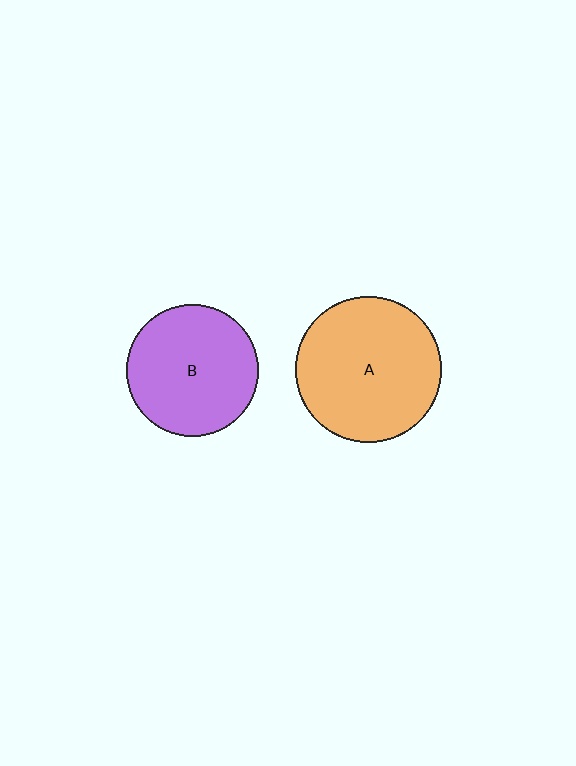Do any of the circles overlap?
No, none of the circles overlap.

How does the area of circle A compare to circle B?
Approximately 1.2 times.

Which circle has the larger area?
Circle A (orange).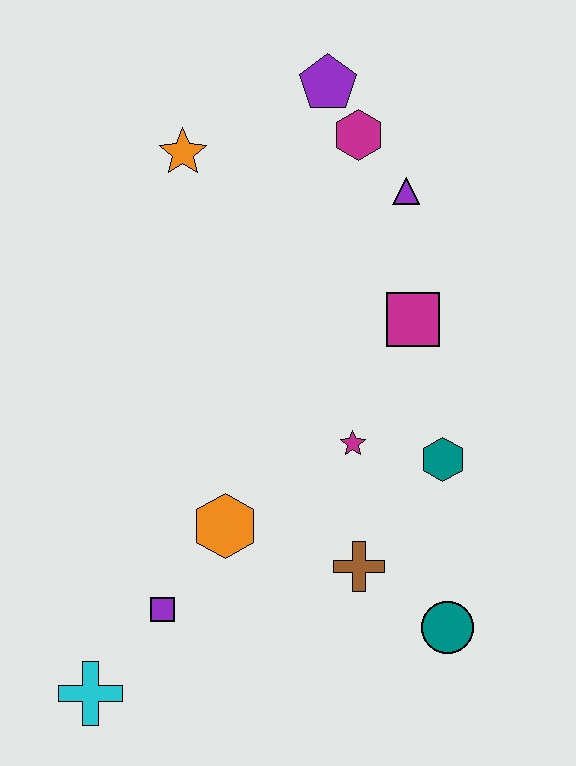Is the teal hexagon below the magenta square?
Yes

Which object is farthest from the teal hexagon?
The cyan cross is farthest from the teal hexagon.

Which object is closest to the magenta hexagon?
The purple pentagon is closest to the magenta hexagon.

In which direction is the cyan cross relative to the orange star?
The cyan cross is below the orange star.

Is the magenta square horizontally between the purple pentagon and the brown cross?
No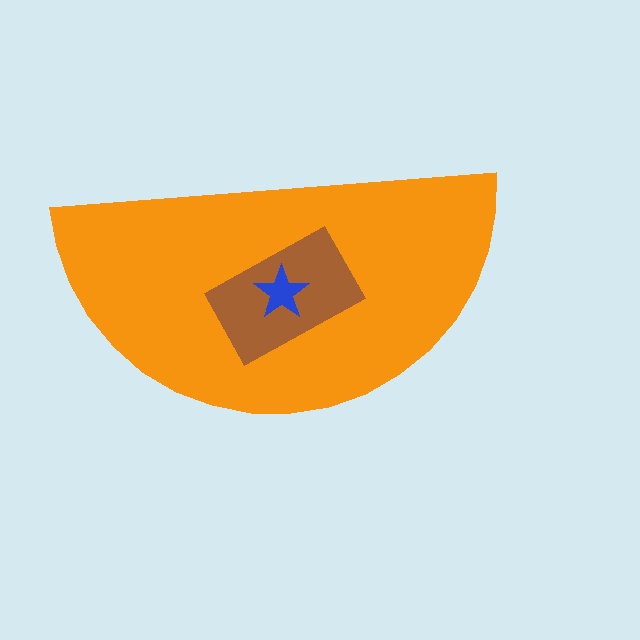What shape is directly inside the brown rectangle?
The blue star.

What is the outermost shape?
The orange semicircle.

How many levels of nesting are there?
3.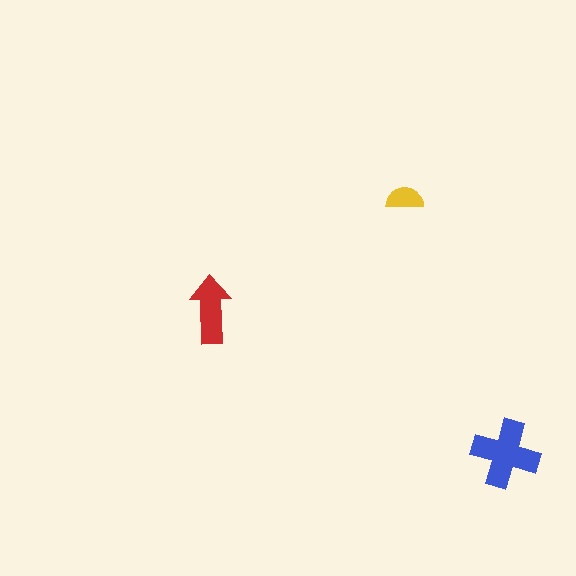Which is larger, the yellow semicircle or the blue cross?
The blue cross.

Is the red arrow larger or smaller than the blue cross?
Smaller.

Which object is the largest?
The blue cross.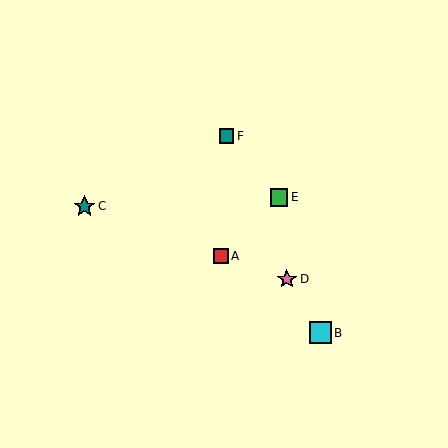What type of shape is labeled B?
Shape B is a cyan square.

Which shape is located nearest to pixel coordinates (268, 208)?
The green square (labeled E) at (279, 197) is nearest to that location.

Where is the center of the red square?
The center of the red square is at (221, 256).